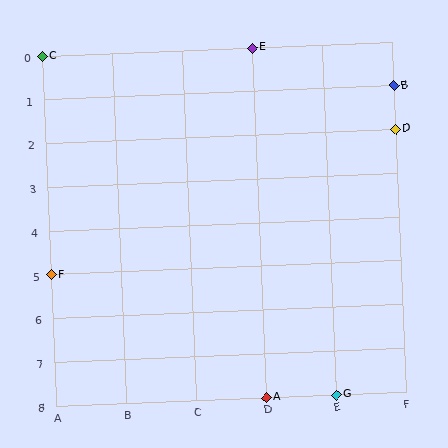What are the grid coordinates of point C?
Point C is at grid coordinates (A, 0).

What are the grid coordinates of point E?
Point E is at grid coordinates (D, 0).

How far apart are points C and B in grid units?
Points C and B are 5 columns and 1 row apart (about 5.1 grid units diagonally).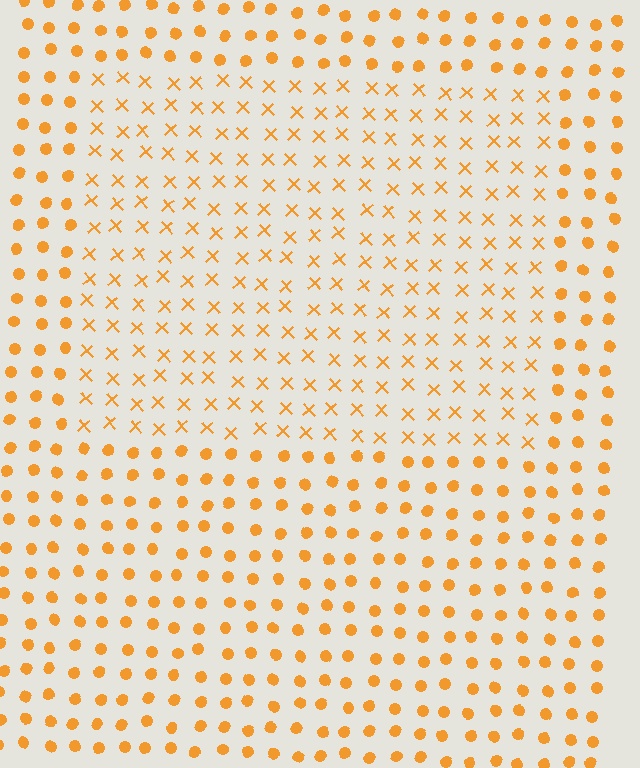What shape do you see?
I see a rectangle.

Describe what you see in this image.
The image is filled with small orange elements arranged in a uniform grid. A rectangle-shaped region contains X marks, while the surrounding area contains circles. The boundary is defined purely by the change in element shape.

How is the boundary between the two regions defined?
The boundary is defined by a change in element shape: X marks inside vs. circles outside. All elements share the same color and spacing.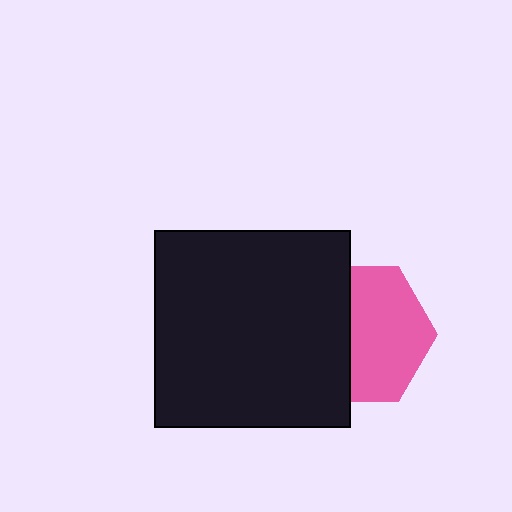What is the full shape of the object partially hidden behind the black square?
The partially hidden object is a pink hexagon.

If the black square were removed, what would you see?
You would see the complete pink hexagon.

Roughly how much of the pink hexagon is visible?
About half of it is visible (roughly 57%).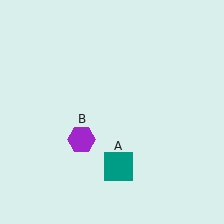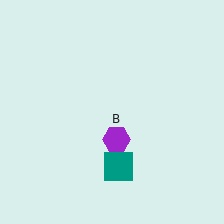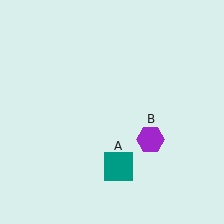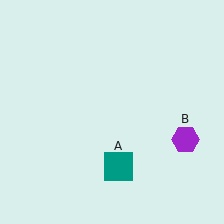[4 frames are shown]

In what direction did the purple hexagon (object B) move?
The purple hexagon (object B) moved right.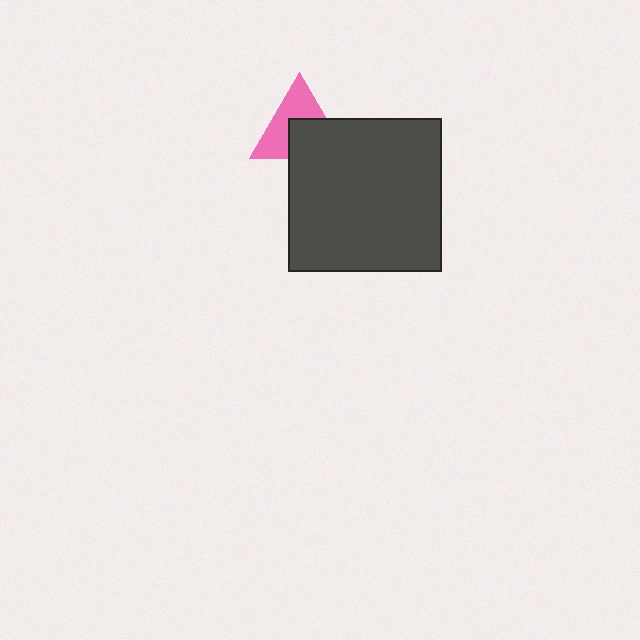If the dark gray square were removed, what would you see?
You would see the complete pink triangle.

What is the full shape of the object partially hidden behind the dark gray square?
The partially hidden object is a pink triangle.